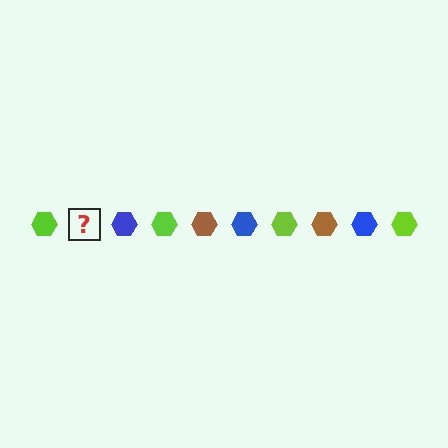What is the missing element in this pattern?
The missing element is a brown hexagon.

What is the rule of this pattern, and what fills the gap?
The rule is that the pattern cycles through lime, brown, blue hexagons. The gap should be filled with a brown hexagon.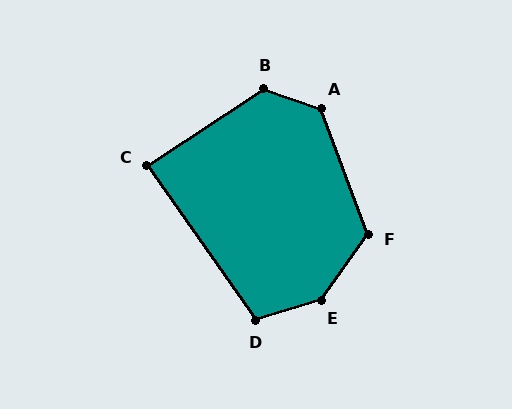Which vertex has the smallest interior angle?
C, at approximately 88 degrees.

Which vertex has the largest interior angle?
E, at approximately 142 degrees.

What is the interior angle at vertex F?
Approximately 124 degrees (obtuse).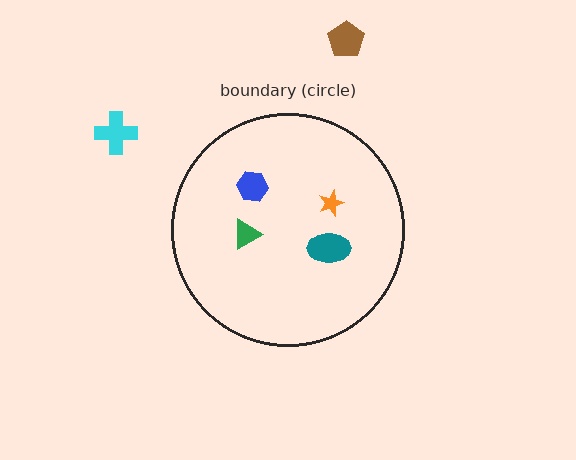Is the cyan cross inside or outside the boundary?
Outside.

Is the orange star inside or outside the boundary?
Inside.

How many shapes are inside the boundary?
4 inside, 2 outside.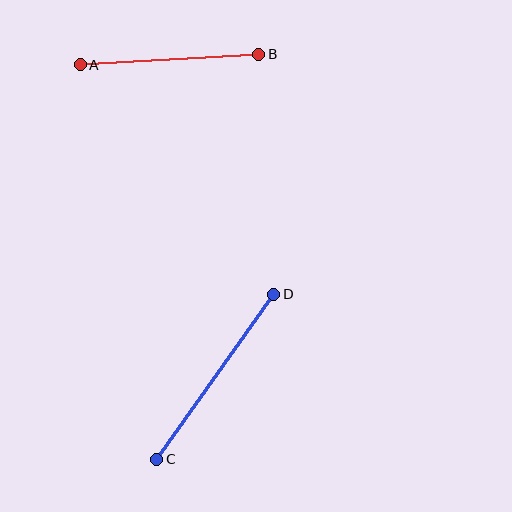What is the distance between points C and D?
The distance is approximately 202 pixels.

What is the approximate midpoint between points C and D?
The midpoint is at approximately (215, 377) pixels.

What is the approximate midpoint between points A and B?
The midpoint is at approximately (169, 60) pixels.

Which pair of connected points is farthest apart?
Points C and D are farthest apart.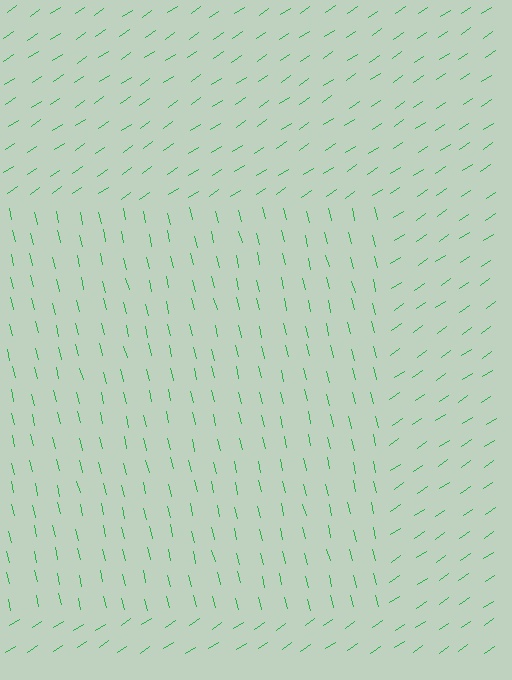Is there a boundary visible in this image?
Yes, there is a texture boundary formed by a change in line orientation.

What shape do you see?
I see a rectangle.